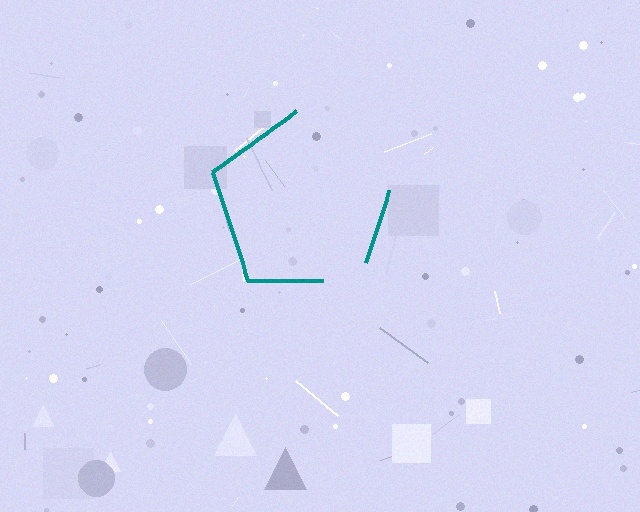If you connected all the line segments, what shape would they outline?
They would outline a pentagon.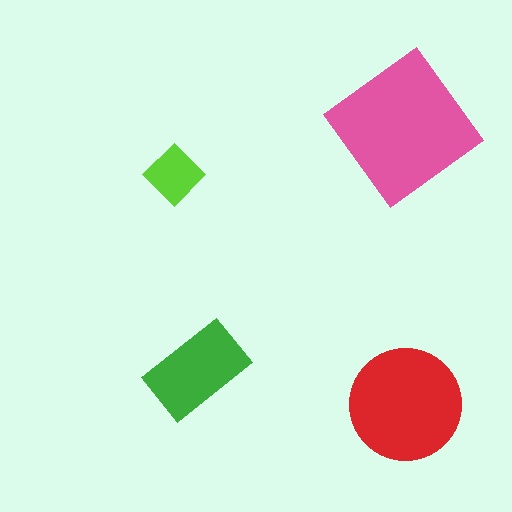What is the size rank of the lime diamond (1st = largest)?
4th.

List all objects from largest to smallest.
The pink diamond, the red circle, the green rectangle, the lime diamond.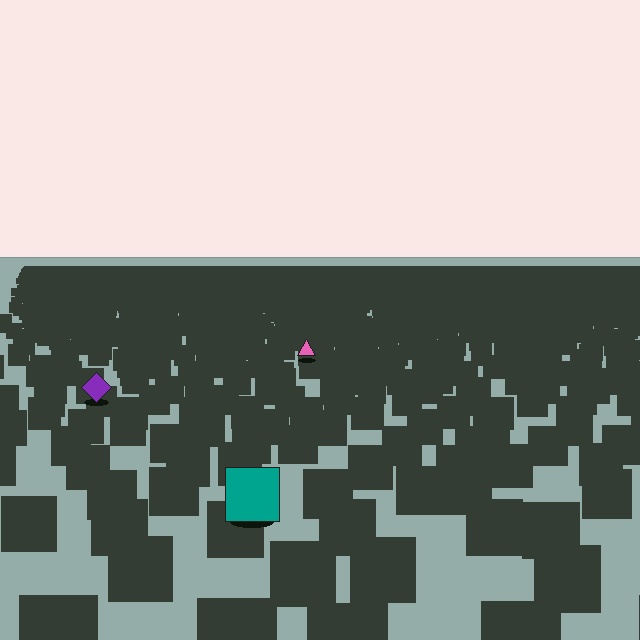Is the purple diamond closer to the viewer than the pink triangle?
Yes. The purple diamond is closer — you can tell from the texture gradient: the ground texture is coarser near it.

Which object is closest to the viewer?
The teal square is closest. The texture marks near it are larger and more spread out.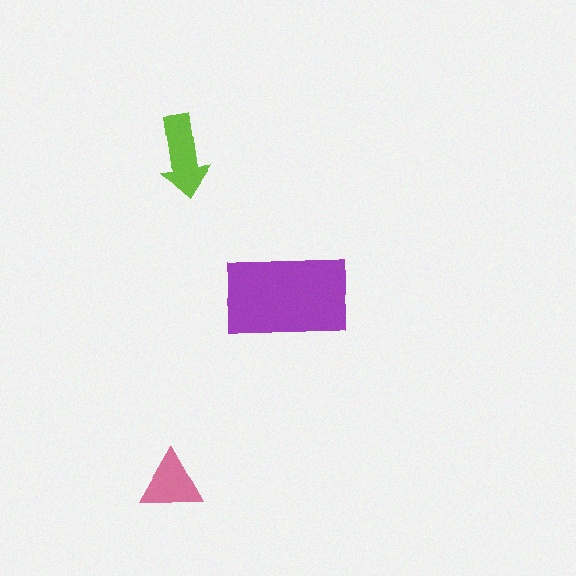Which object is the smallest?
The pink triangle.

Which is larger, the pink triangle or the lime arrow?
The lime arrow.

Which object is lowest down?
The pink triangle is bottommost.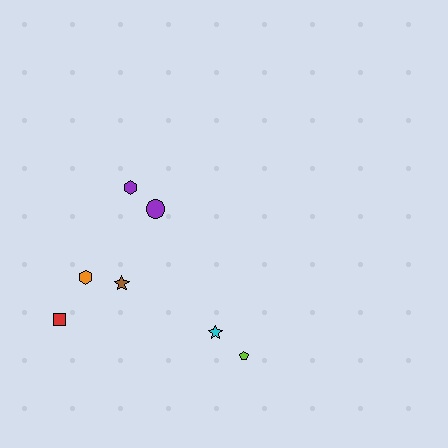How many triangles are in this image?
There are no triangles.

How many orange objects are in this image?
There is 1 orange object.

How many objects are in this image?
There are 7 objects.